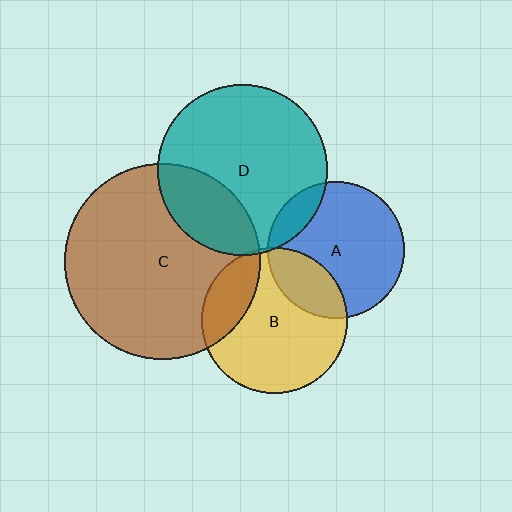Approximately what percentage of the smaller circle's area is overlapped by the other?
Approximately 20%.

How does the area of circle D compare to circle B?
Approximately 1.4 times.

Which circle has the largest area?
Circle C (brown).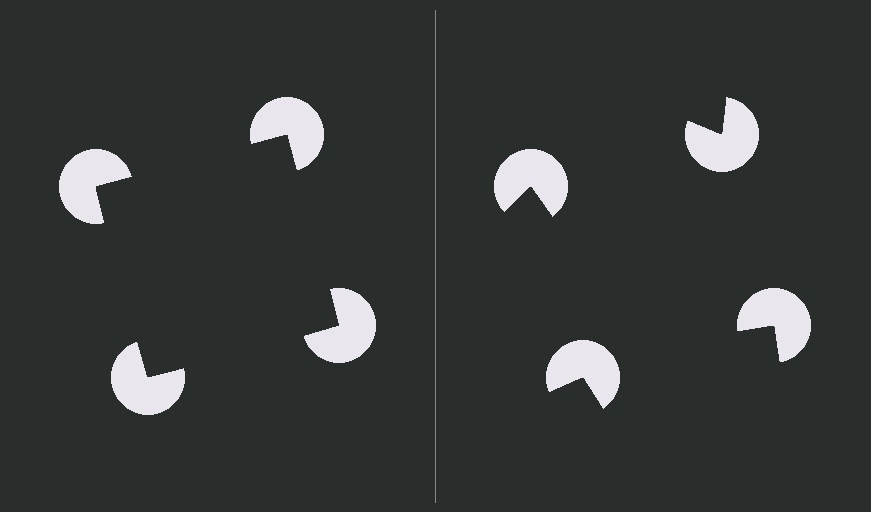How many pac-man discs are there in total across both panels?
8 — 4 on each side.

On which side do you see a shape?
An illusory square appears on the left side. On the right side the wedge cuts are rotated, so no coherent shape forms.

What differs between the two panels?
The pac-man discs are positioned identically on both sides; only the wedge orientations differ. On the left they align to a square; on the right they are misaligned.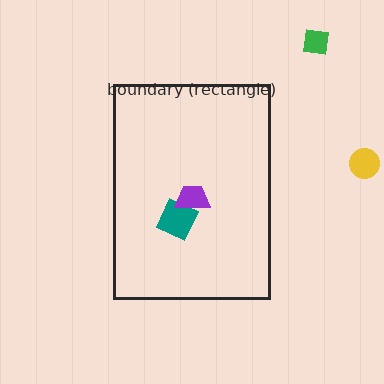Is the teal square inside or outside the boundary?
Inside.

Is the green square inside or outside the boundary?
Outside.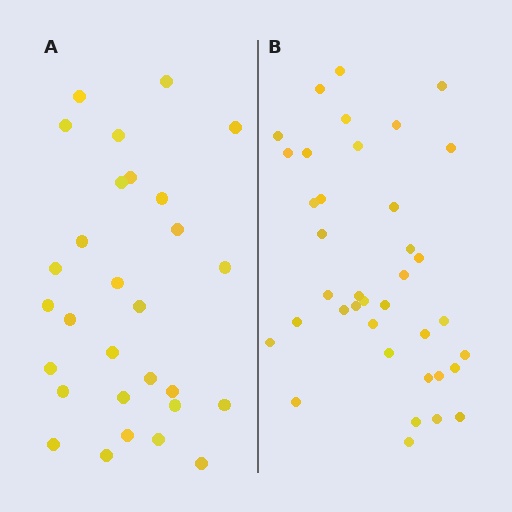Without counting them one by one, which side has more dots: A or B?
Region B (the right region) has more dots.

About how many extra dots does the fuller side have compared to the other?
Region B has roughly 8 or so more dots than region A.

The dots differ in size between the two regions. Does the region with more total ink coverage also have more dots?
No. Region A has more total ink coverage because its dots are larger, but region B actually contains more individual dots. Total area can be misleading — the number of items is what matters here.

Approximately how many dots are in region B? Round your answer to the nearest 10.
About 40 dots. (The exact count is 38, which rounds to 40.)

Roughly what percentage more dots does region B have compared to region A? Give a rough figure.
About 30% more.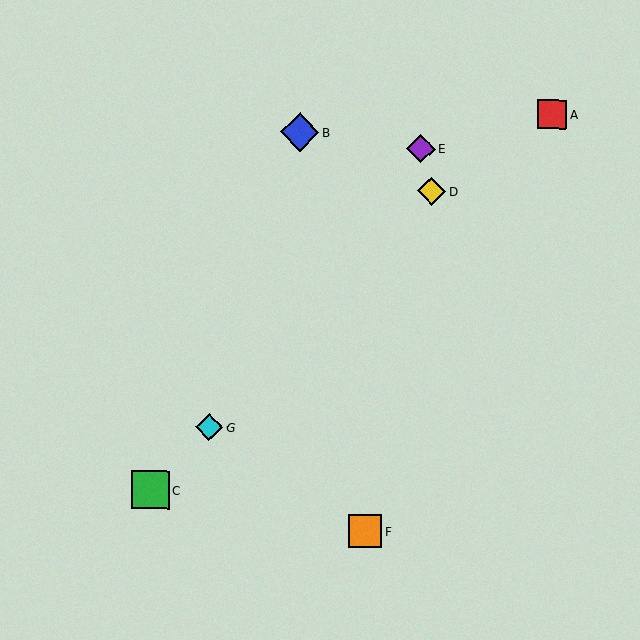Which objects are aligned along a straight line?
Objects C, D, G are aligned along a straight line.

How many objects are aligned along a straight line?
3 objects (C, D, G) are aligned along a straight line.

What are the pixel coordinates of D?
Object D is at (432, 191).